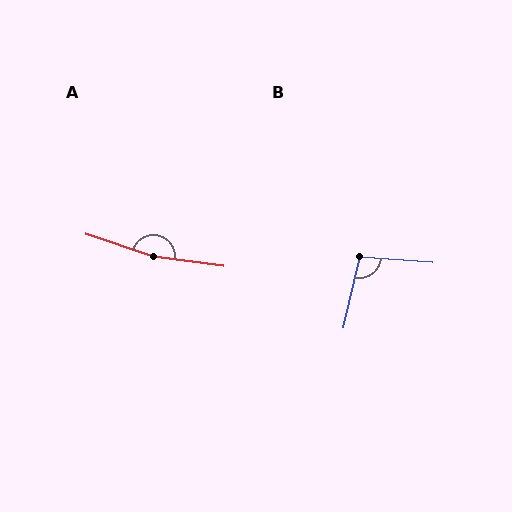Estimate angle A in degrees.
Approximately 170 degrees.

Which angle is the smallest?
B, at approximately 98 degrees.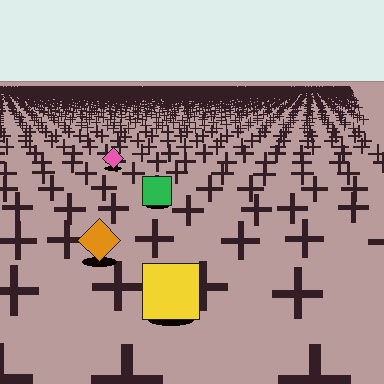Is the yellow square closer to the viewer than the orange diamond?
Yes. The yellow square is closer — you can tell from the texture gradient: the ground texture is coarser near it.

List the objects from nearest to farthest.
From nearest to farthest: the yellow square, the orange diamond, the green square, the pink diamond.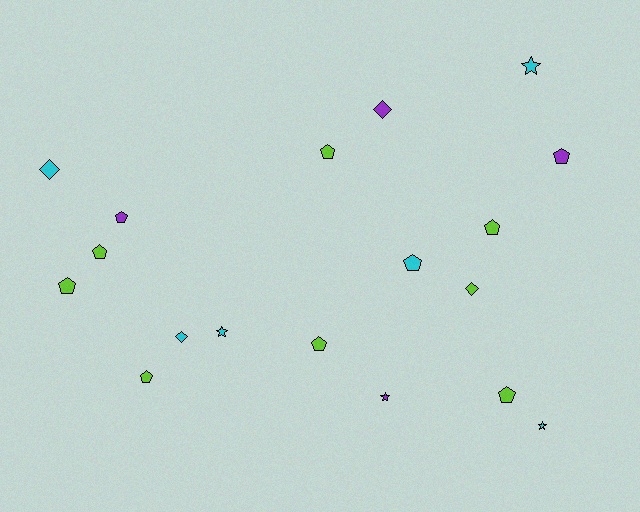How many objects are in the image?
There are 18 objects.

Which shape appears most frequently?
Pentagon, with 10 objects.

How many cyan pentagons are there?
There is 1 cyan pentagon.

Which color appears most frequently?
Lime, with 8 objects.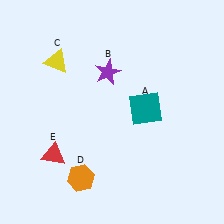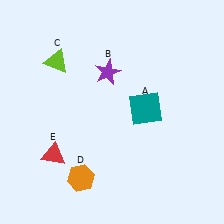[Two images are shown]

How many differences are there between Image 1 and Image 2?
There is 1 difference between the two images.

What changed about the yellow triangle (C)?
In Image 1, C is yellow. In Image 2, it changed to lime.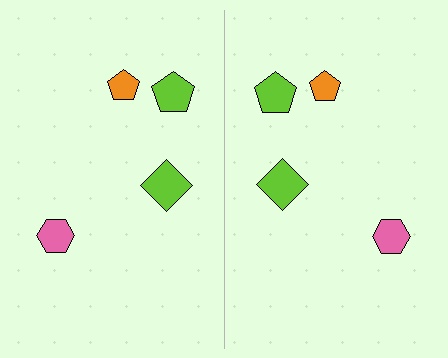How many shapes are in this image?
There are 8 shapes in this image.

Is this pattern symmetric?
Yes, this pattern has bilateral (reflection) symmetry.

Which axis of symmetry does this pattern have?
The pattern has a vertical axis of symmetry running through the center of the image.